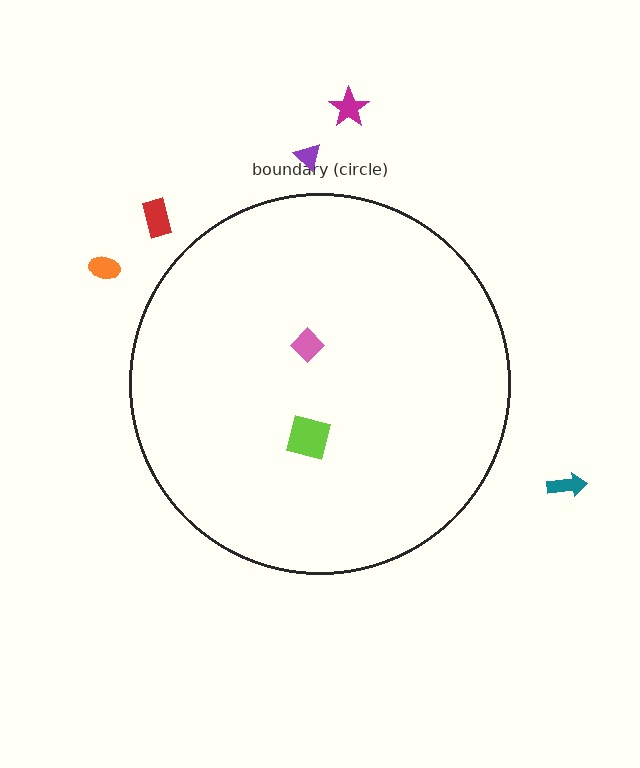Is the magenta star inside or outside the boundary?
Outside.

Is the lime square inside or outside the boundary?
Inside.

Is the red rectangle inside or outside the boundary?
Outside.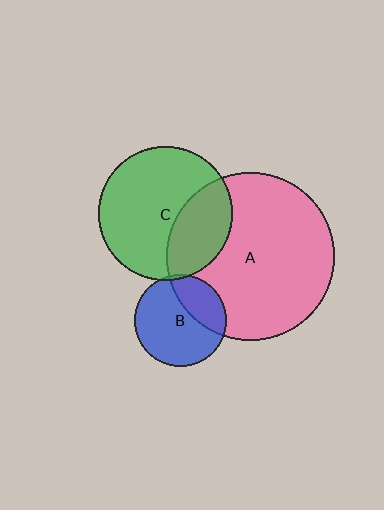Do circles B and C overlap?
Yes.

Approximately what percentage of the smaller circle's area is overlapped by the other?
Approximately 5%.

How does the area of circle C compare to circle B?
Approximately 2.2 times.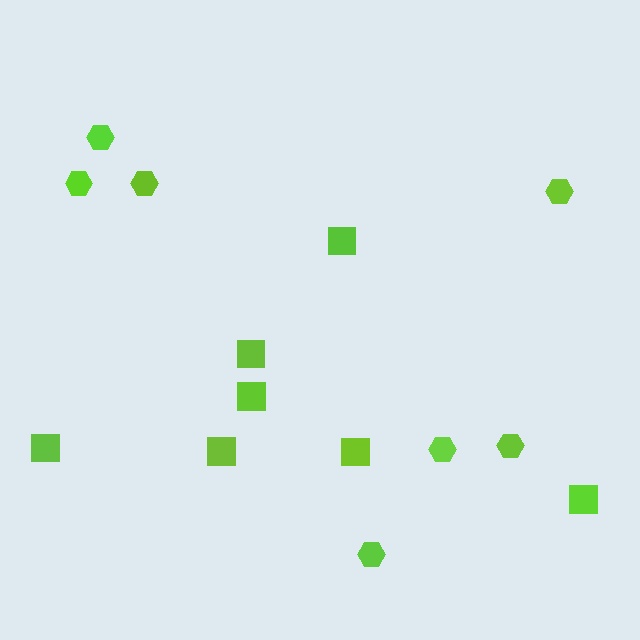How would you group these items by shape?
There are 2 groups: one group of squares (7) and one group of hexagons (7).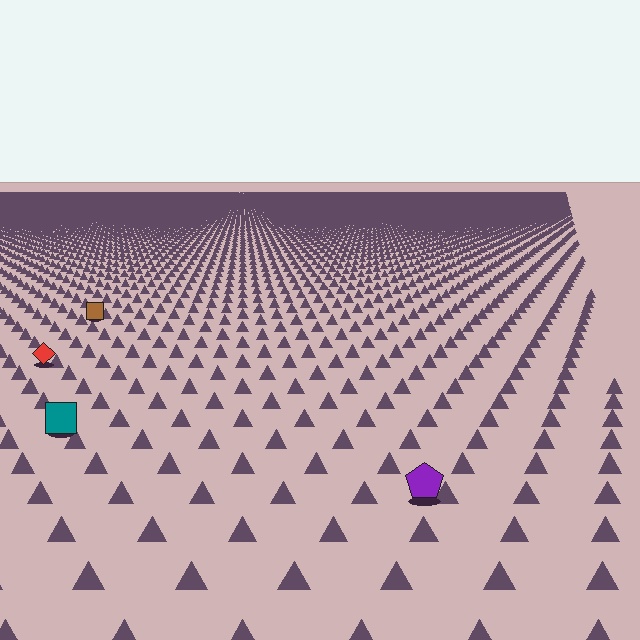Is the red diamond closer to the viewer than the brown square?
Yes. The red diamond is closer — you can tell from the texture gradient: the ground texture is coarser near it.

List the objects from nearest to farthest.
From nearest to farthest: the purple pentagon, the teal square, the red diamond, the brown square.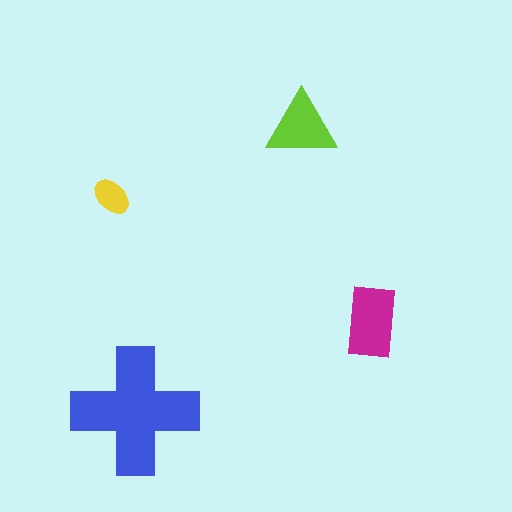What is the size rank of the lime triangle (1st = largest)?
3rd.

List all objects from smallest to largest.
The yellow ellipse, the lime triangle, the magenta rectangle, the blue cross.